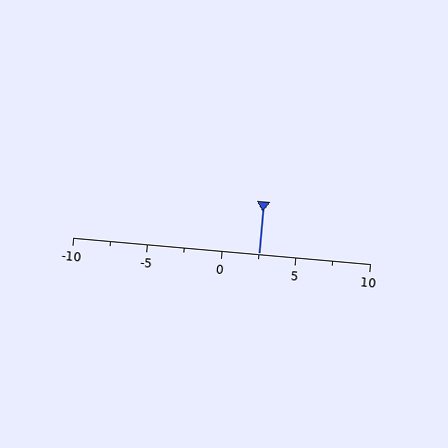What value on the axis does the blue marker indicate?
The marker indicates approximately 2.5.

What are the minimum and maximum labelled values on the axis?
The axis runs from -10 to 10.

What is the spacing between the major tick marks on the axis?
The major ticks are spaced 5 apart.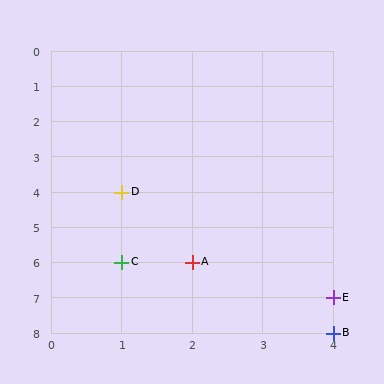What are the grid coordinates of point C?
Point C is at grid coordinates (1, 6).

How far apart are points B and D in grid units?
Points B and D are 3 columns and 4 rows apart (about 5.0 grid units diagonally).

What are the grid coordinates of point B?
Point B is at grid coordinates (4, 8).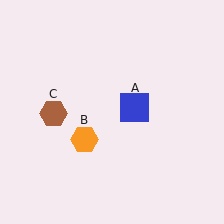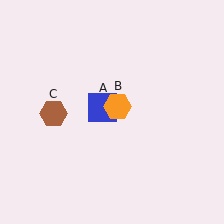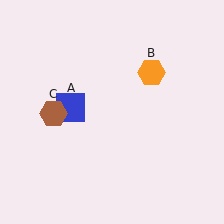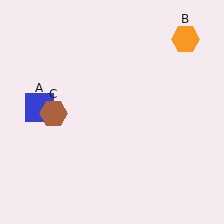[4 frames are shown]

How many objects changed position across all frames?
2 objects changed position: blue square (object A), orange hexagon (object B).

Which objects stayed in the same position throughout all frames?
Brown hexagon (object C) remained stationary.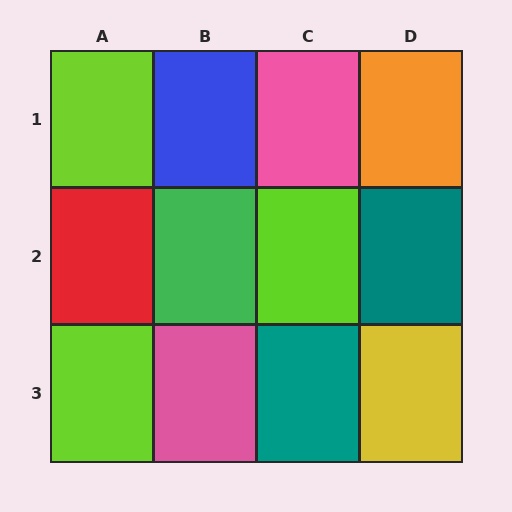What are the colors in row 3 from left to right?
Lime, pink, teal, yellow.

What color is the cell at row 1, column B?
Blue.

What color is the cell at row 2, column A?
Red.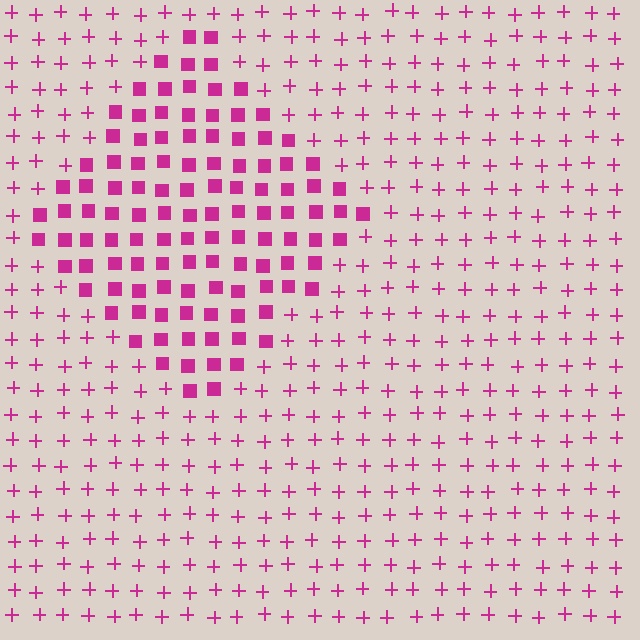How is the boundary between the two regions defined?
The boundary is defined by a change in element shape: squares inside vs. plus signs outside. All elements share the same color and spacing.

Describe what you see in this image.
The image is filled with small magenta elements arranged in a uniform grid. A diamond-shaped region contains squares, while the surrounding area contains plus signs. The boundary is defined purely by the change in element shape.